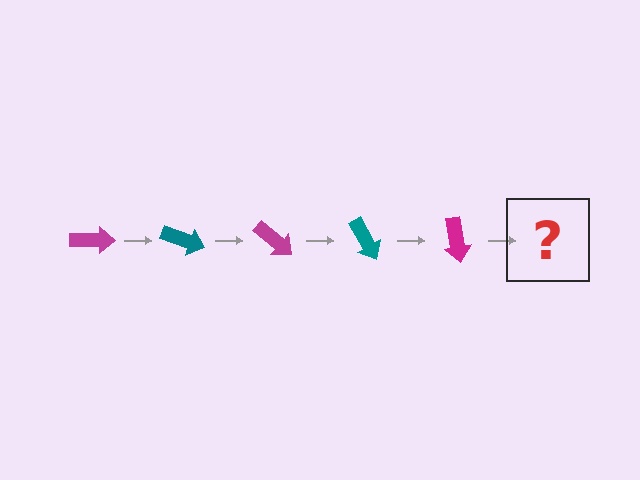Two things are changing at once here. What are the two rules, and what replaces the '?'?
The two rules are that it rotates 20 degrees each step and the color cycles through magenta and teal. The '?' should be a teal arrow, rotated 100 degrees from the start.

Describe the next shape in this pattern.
It should be a teal arrow, rotated 100 degrees from the start.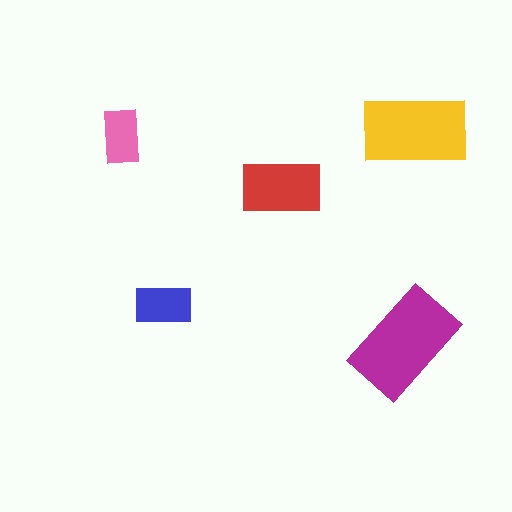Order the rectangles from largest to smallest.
the magenta one, the yellow one, the red one, the blue one, the pink one.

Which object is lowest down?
The magenta rectangle is bottommost.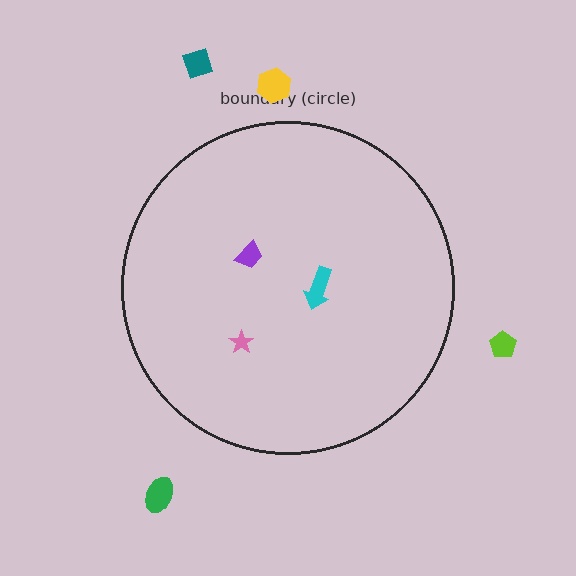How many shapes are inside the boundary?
3 inside, 4 outside.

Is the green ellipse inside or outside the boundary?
Outside.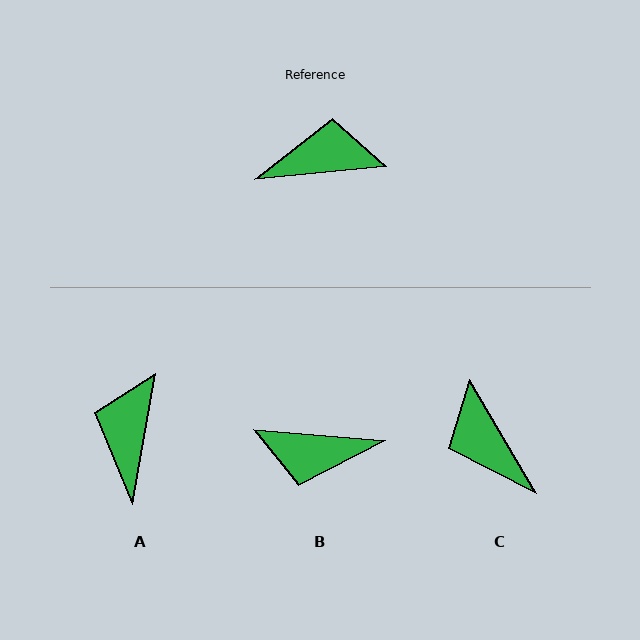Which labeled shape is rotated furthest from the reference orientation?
B, about 169 degrees away.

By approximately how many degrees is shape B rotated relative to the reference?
Approximately 169 degrees counter-clockwise.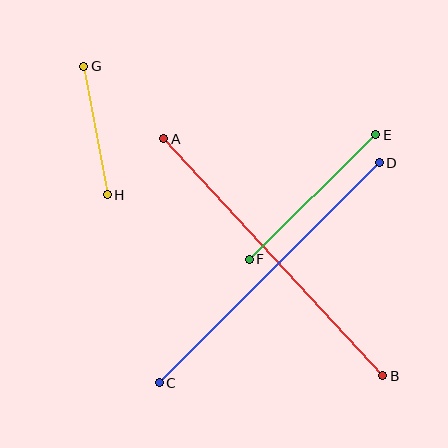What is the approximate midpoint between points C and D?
The midpoint is at approximately (269, 273) pixels.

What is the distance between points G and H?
The distance is approximately 130 pixels.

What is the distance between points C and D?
The distance is approximately 311 pixels.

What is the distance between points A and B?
The distance is approximately 323 pixels.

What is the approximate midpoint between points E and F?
The midpoint is at approximately (313, 197) pixels.